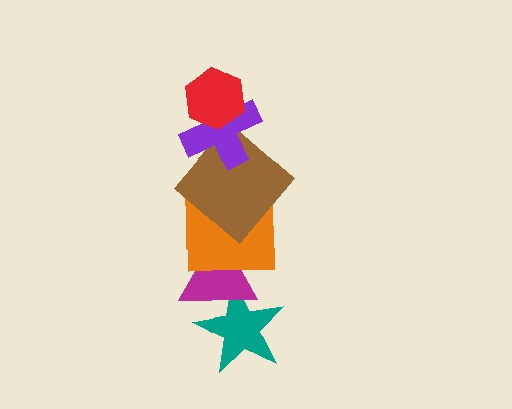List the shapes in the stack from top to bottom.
From top to bottom: the red hexagon, the purple cross, the brown diamond, the orange square, the magenta triangle, the teal star.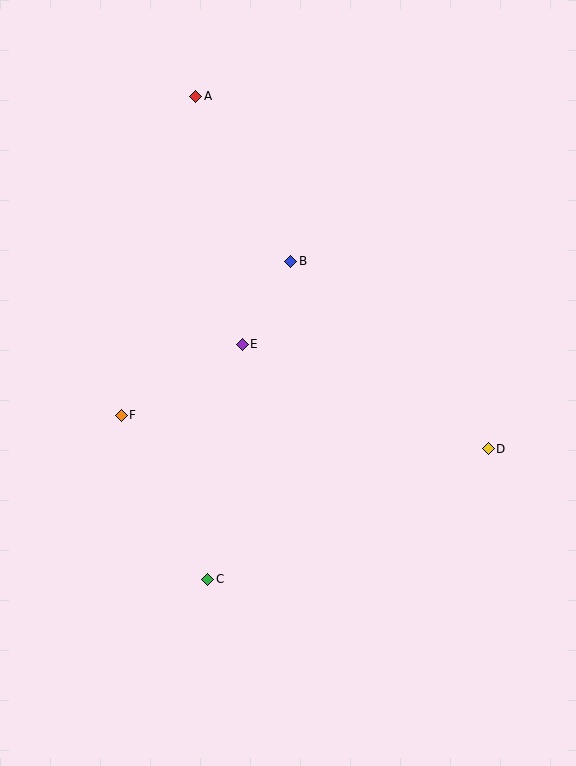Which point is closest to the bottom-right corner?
Point D is closest to the bottom-right corner.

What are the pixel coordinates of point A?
Point A is at (196, 96).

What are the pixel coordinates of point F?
Point F is at (121, 415).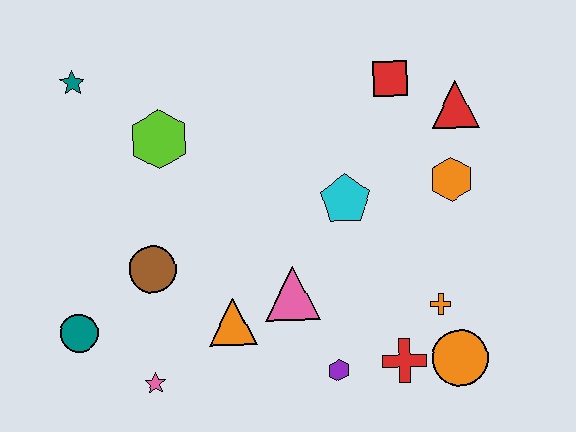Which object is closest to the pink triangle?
The orange triangle is closest to the pink triangle.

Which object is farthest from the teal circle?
The red triangle is farthest from the teal circle.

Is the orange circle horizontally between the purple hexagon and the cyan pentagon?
No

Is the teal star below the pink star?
No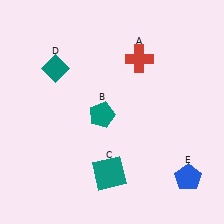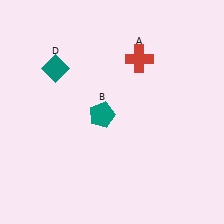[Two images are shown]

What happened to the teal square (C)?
The teal square (C) was removed in Image 2. It was in the bottom-left area of Image 1.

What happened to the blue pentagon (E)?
The blue pentagon (E) was removed in Image 2. It was in the bottom-right area of Image 1.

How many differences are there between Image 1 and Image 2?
There are 2 differences between the two images.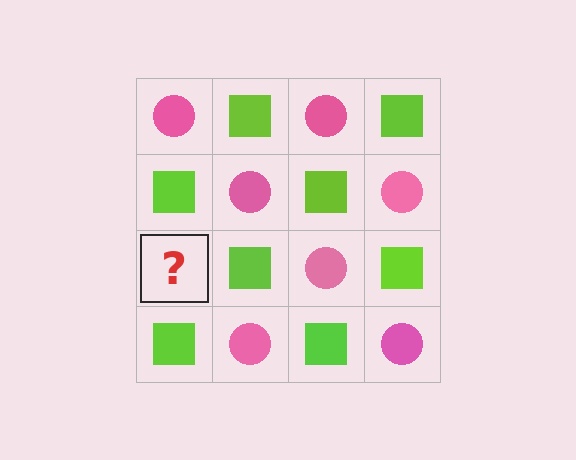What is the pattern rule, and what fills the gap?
The rule is that it alternates pink circle and lime square in a checkerboard pattern. The gap should be filled with a pink circle.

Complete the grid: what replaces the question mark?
The question mark should be replaced with a pink circle.